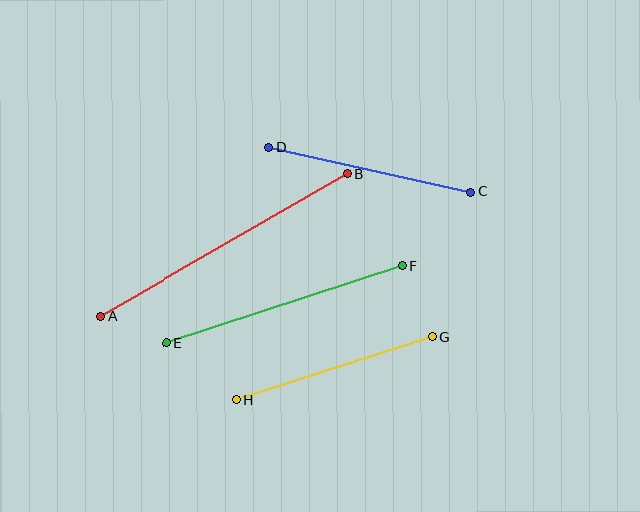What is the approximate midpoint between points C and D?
The midpoint is at approximately (369, 170) pixels.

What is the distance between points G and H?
The distance is approximately 206 pixels.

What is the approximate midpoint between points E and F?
The midpoint is at approximately (284, 304) pixels.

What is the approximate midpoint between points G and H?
The midpoint is at approximately (335, 368) pixels.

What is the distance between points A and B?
The distance is approximately 284 pixels.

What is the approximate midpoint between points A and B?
The midpoint is at approximately (224, 245) pixels.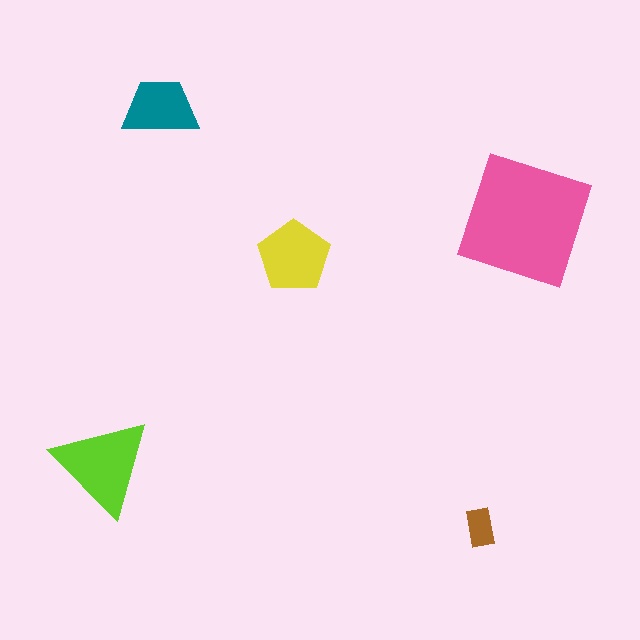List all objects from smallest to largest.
The brown rectangle, the teal trapezoid, the yellow pentagon, the lime triangle, the pink square.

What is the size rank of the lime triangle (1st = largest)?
2nd.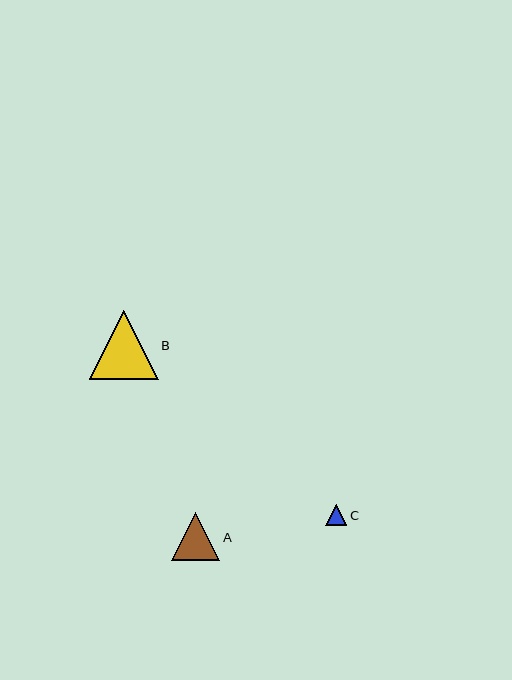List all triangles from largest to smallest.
From largest to smallest: B, A, C.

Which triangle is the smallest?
Triangle C is the smallest with a size of approximately 21 pixels.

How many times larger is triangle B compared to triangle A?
Triangle B is approximately 1.4 times the size of triangle A.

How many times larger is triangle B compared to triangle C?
Triangle B is approximately 3.3 times the size of triangle C.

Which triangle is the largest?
Triangle B is the largest with a size of approximately 69 pixels.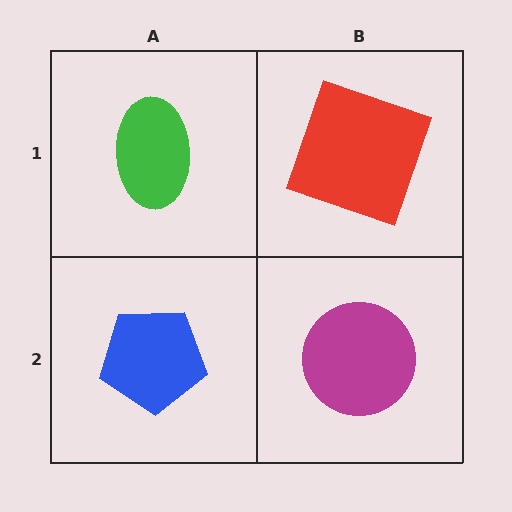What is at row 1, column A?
A green ellipse.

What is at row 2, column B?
A magenta circle.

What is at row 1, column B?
A red square.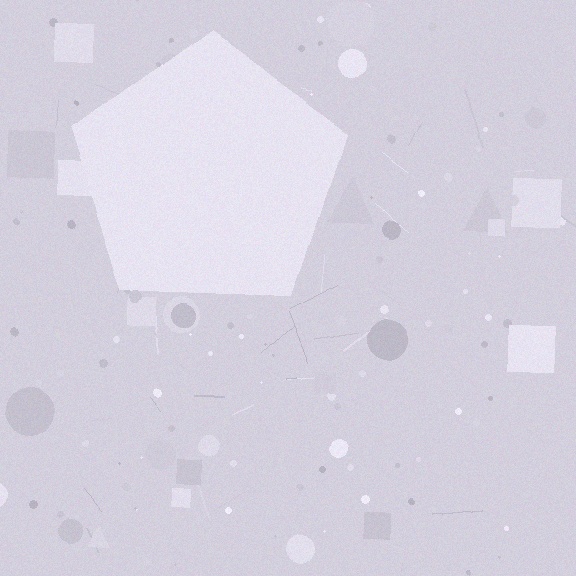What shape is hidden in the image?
A pentagon is hidden in the image.